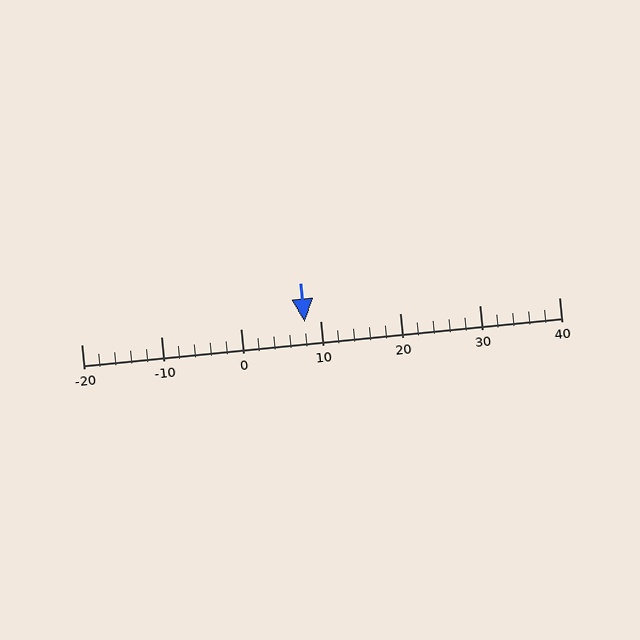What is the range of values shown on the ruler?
The ruler shows values from -20 to 40.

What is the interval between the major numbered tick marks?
The major tick marks are spaced 10 units apart.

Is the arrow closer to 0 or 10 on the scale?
The arrow is closer to 10.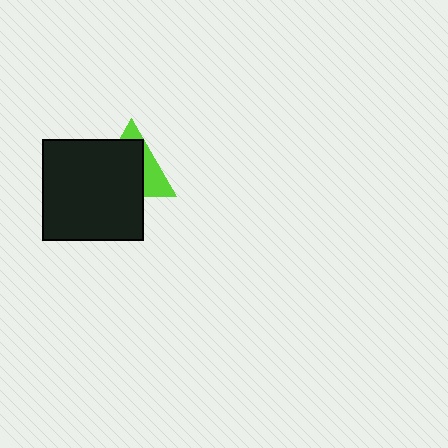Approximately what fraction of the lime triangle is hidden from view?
Roughly 65% of the lime triangle is hidden behind the black square.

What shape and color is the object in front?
The object in front is a black square.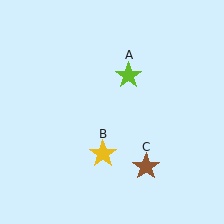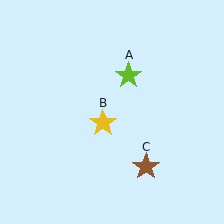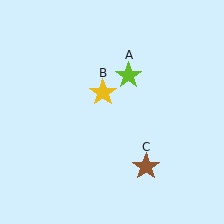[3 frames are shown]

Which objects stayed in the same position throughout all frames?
Lime star (object A) and brown star (object C) remained stationary.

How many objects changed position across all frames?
1 object changed position: yellow star (object B).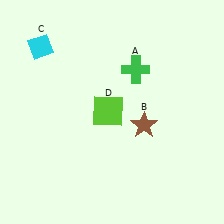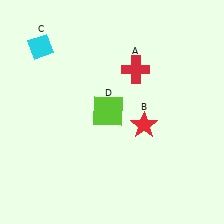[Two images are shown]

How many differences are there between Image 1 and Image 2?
There are 2 differences between the two images.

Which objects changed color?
A changed from green to red. B changed from brown to red.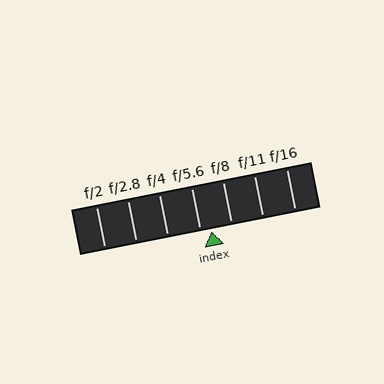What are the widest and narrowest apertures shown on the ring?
The widest aperture shown is f/2 and the narrowest is f/16.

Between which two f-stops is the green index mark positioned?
The index mark is between f/5.6 and f/8.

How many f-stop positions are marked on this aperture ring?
There are 7 f-stop positions marked.